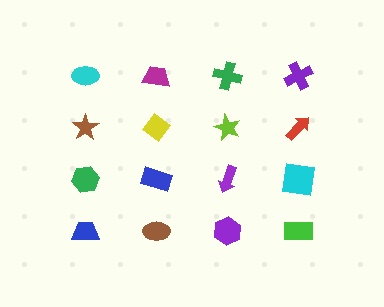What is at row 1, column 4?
A purple cross.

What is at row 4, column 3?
A purple hexagon.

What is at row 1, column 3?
A green cross.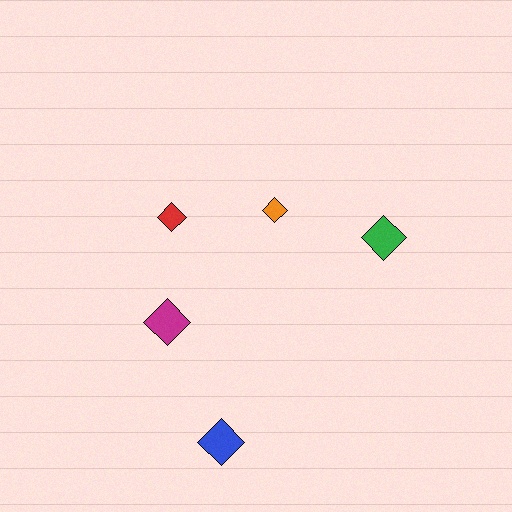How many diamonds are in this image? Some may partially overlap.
There are 5 diamonds.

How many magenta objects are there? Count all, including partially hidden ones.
There is 1 magenta object.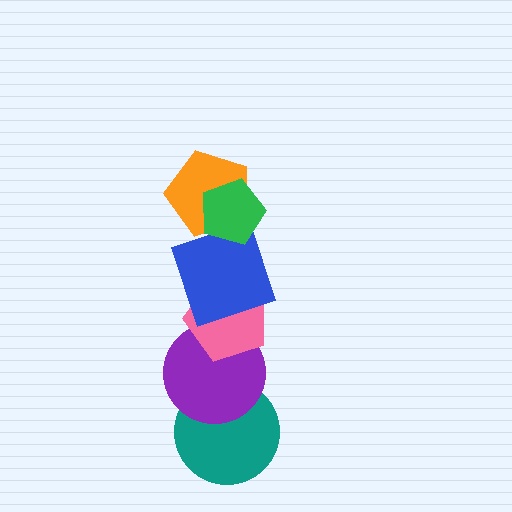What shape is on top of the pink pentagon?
The blue square is on top of the pink pentagon.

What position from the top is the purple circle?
The purple circle is 5th from the top.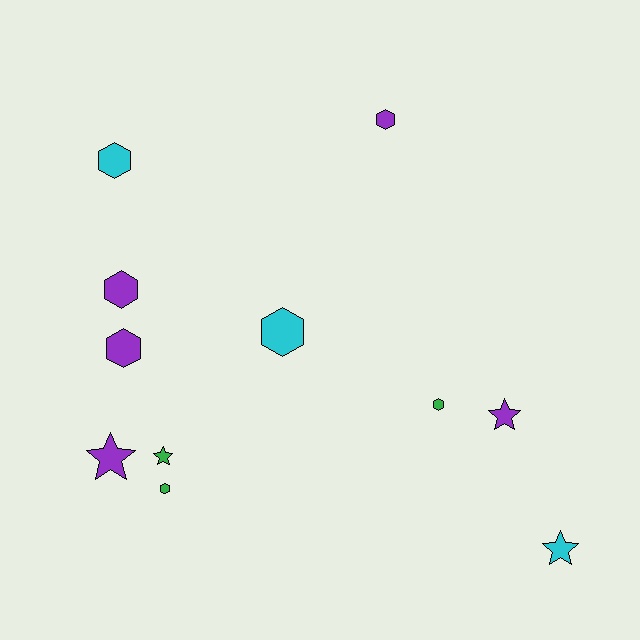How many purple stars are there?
There are 2 purple stars.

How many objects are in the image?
There are 11 objects.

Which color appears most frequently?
Purple, with 5 objects.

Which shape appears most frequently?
Hexagon, with 7 objects.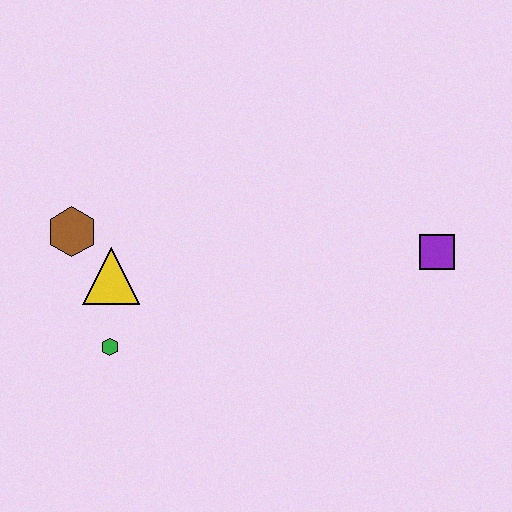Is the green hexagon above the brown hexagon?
No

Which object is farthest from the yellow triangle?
The purple square is farthest from the yellow triangle.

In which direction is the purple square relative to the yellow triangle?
The purple square is to the right of the yellow triangle.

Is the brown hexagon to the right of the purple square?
No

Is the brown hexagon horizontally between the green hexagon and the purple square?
No